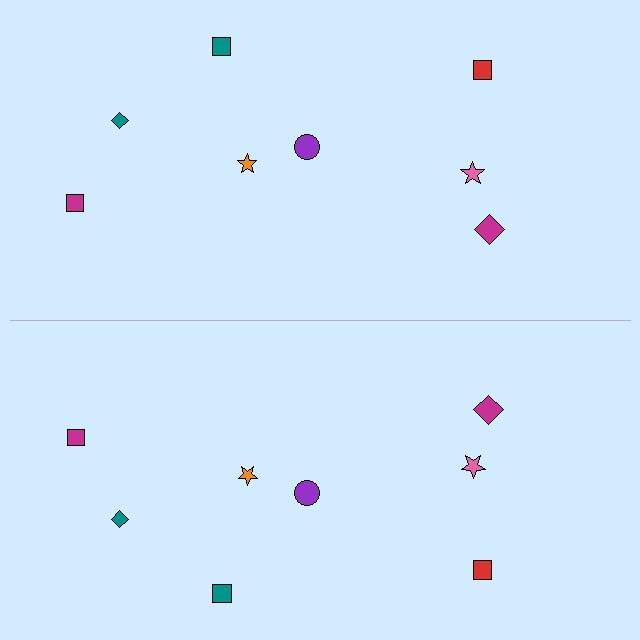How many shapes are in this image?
There are 16 shapes in this image.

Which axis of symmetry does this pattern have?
The pattern has a horizontal axis of symmetry running through the center of the image.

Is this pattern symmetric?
Yes, this pattern has bilateral (reflection) symmetry.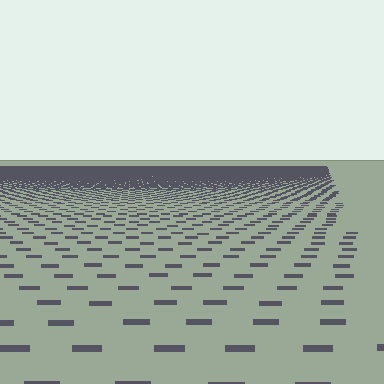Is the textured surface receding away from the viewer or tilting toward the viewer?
The surface is receding away from the viewer. Texture elements get smaller and denser toward the top.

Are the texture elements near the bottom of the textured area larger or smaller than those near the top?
Larger. Near the bottom, elements are closer to the viewer and appear at a bigger on-screen size.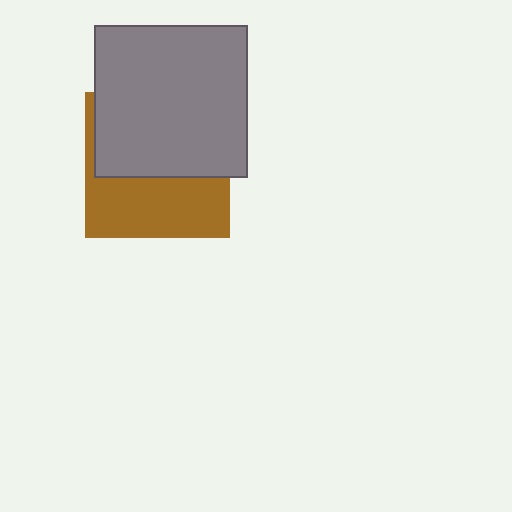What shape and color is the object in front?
The object in front is a gray square.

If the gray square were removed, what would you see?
You would see the complete brown square.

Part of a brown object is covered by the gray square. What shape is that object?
It is a square.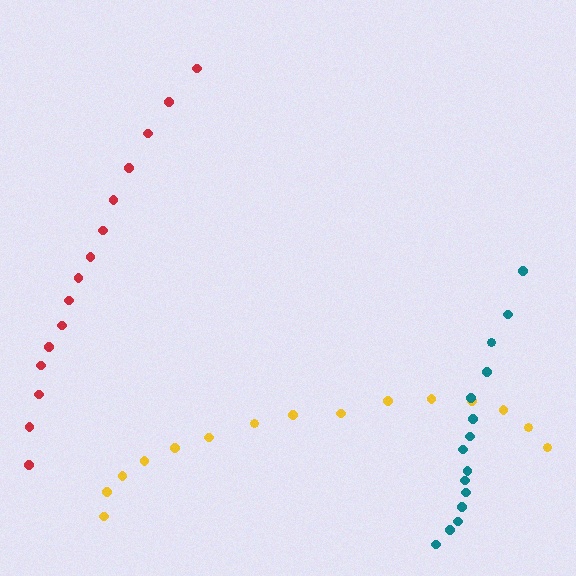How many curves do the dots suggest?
There are 3 distinct paths.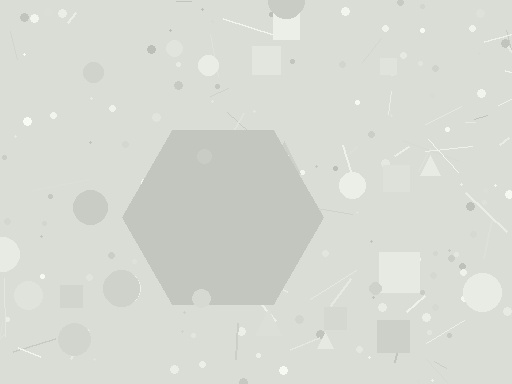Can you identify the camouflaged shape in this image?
The camouflaged shape is a hexagon.